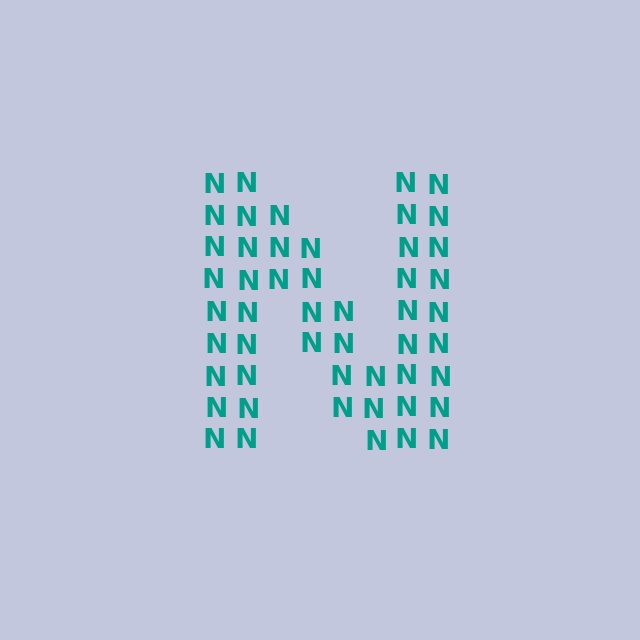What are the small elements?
The small elements are letter N's.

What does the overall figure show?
The overall figure shows the letter N.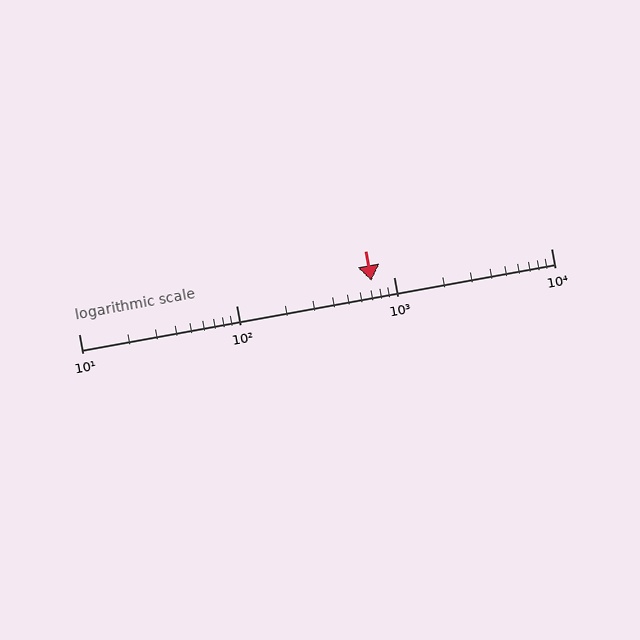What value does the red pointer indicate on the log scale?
The pointer indicates approximately 720.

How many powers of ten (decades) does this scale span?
The scale spans 3 decades, from 10 to 10000.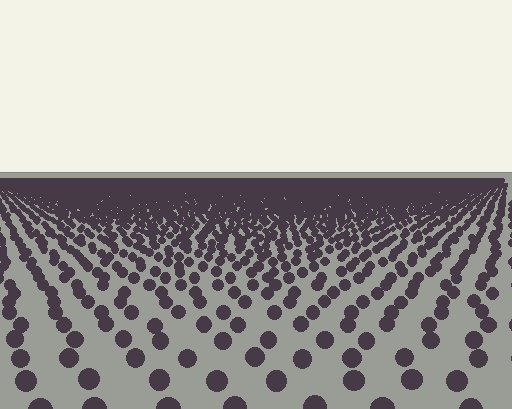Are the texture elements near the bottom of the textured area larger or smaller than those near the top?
Larger. Near the bottom, elements are closer to the viewer and appear at a bigger on-screen size.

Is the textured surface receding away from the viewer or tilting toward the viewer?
The surface is receding away from the viewer. Texture elements get smaller and denser toward the top.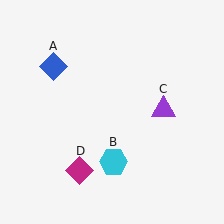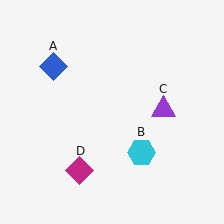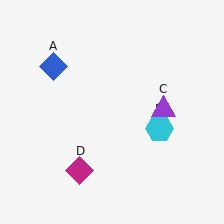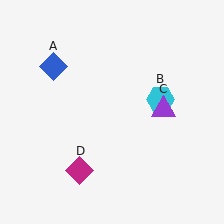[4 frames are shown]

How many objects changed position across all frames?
1 object changed position: cyan hexagon (object B).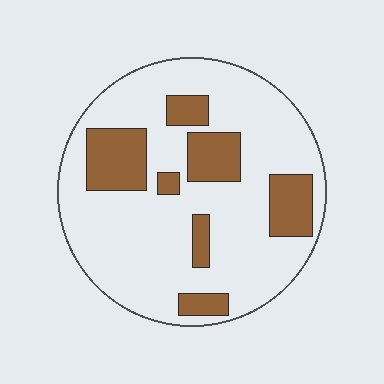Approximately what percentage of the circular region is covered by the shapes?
Approximately 25%.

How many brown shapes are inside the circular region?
7.